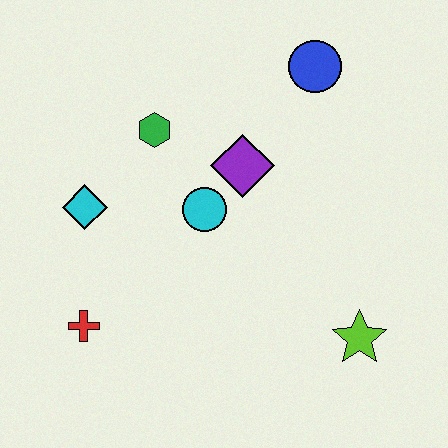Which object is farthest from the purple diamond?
The red cross is farthest from the purple diamond.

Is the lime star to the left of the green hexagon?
No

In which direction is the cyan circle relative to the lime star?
The cyan circle is to the left of the lime star.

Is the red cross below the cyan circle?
Yes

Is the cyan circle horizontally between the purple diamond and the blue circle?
No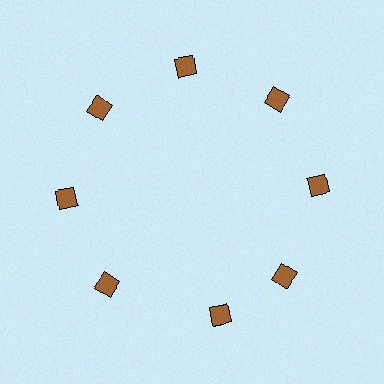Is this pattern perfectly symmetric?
No. The 8 brown squares are arranged in a ring, but one element near the 6 o'clock position is rotated out of alignment along the ring, breaking the 8-fold rotational symmetry.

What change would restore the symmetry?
The symmetry would be restored by rotating it back into even spacing with its neighbors so that all 8 squares sit at equal angles and equal distance from the center.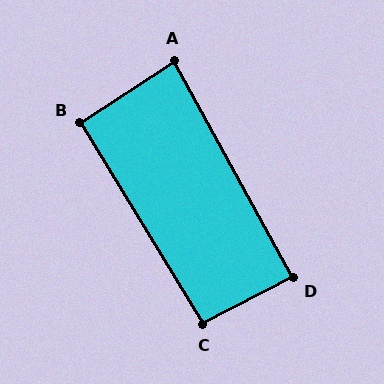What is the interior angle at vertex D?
Approximately 88 degrees (approximately right).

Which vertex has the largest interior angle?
C, at approximately 94 degrees.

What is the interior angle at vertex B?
Approximately 92 degrees (approximately right).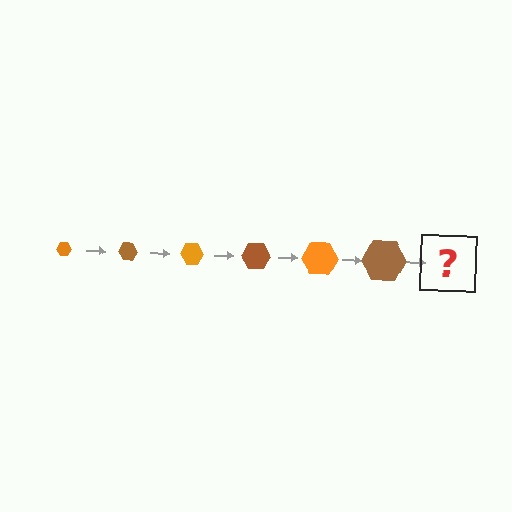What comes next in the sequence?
The next element should be an orange hexagon, larger than the previous one.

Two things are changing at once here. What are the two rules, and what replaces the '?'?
The two rules are that the hexagon grows larger each step and the color cycles through orange and brown. The '?' should be an orange hexagon, larger than the previous one.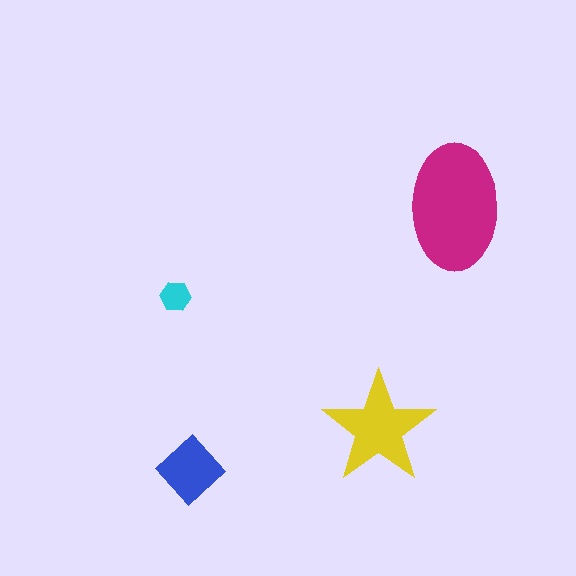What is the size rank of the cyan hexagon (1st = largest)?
4th.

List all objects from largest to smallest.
The magenta ellipse, the yellow star, the blue diamond, the cyan hexagon.